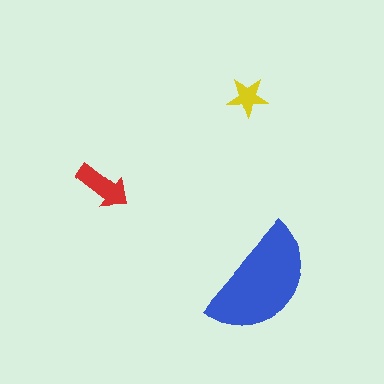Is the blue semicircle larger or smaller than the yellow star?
Larger.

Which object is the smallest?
The yellow star.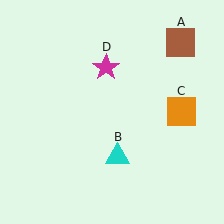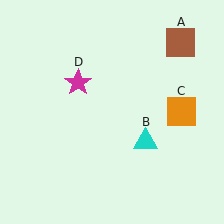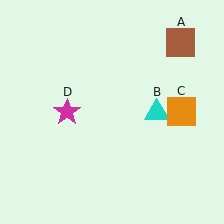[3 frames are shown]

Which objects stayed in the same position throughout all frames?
Brown square (object A) and orange square (object C) remained stationary.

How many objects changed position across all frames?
2 objects changed position: cyan triangle (object B), magenta star (object D).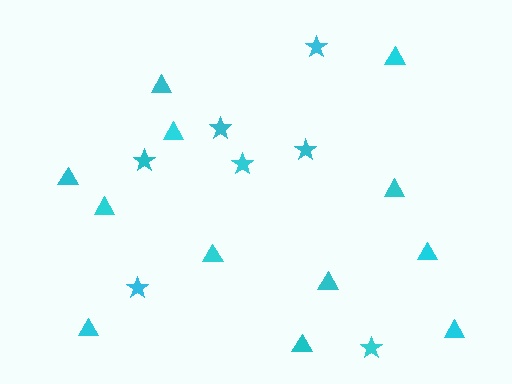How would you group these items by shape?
There are 2 groups: one group of triangles (12) and one group of stars (7).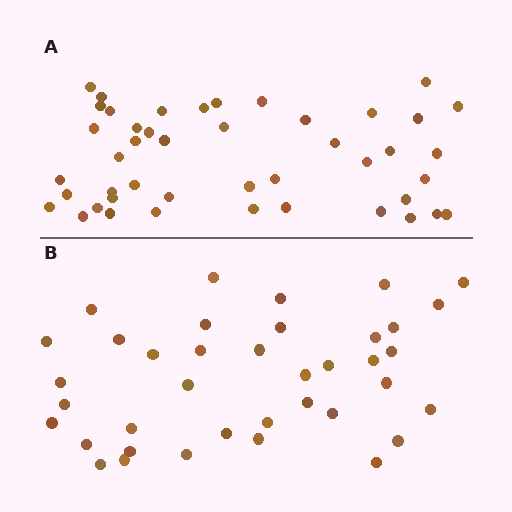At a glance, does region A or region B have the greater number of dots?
Region A (the top region) has more dots.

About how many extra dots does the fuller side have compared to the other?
Region A has roughly 8 or so more dots than region B.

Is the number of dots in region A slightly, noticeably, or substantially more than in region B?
Region A has only slightly more — the two regions are fairly close. The ratio is roughly 1.2 to 1.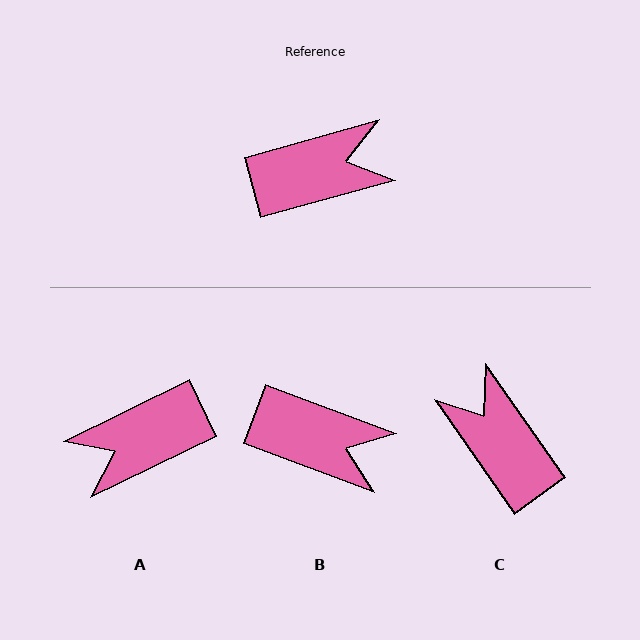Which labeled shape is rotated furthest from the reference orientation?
A, about 169 degrees away.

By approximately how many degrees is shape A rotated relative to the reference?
Approximately 169 degrees clockwise.